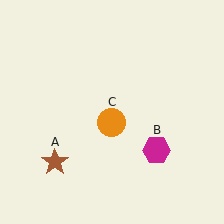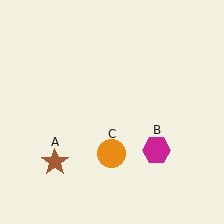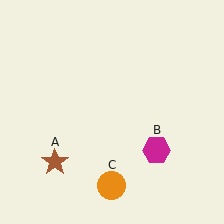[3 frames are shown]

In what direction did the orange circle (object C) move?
The orange circle (object C) moved down.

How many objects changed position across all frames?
1 object changed position: orange circle (object C).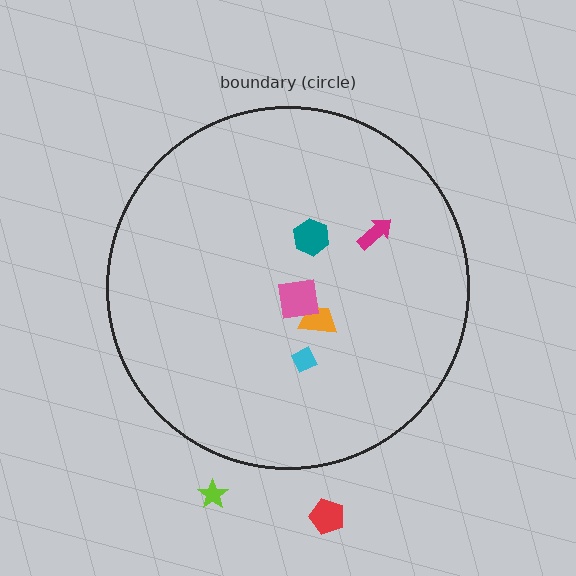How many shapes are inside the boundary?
5 inside, 2 outside.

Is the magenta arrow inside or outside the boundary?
Inside.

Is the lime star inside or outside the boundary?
Outside.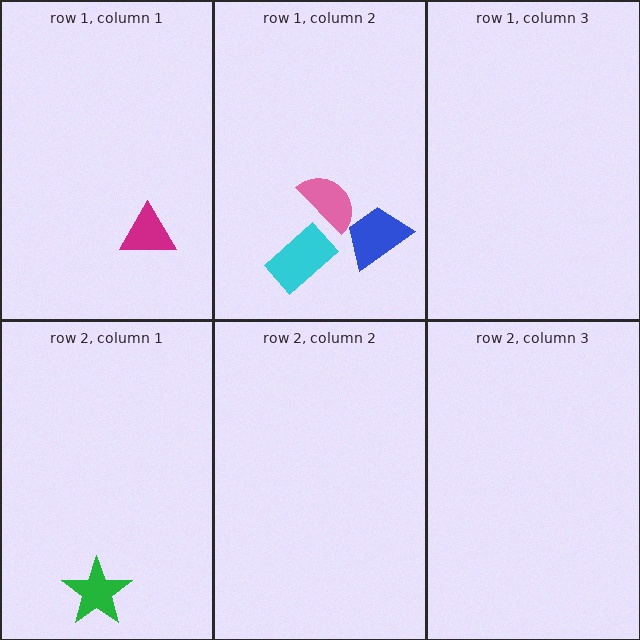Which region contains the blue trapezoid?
The row 1, column 2 region.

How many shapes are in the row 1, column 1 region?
1.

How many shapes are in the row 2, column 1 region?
1.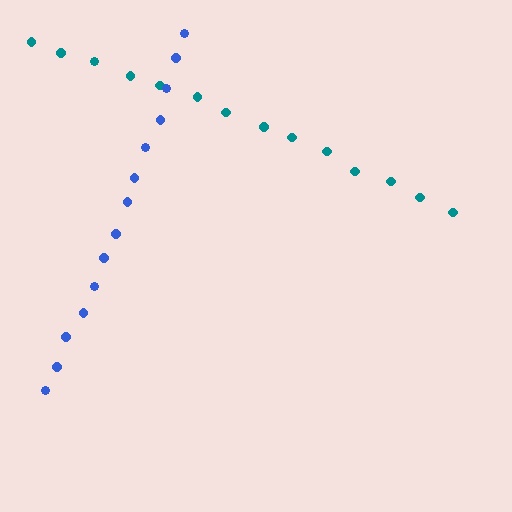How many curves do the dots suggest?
There are 2 distinct paths.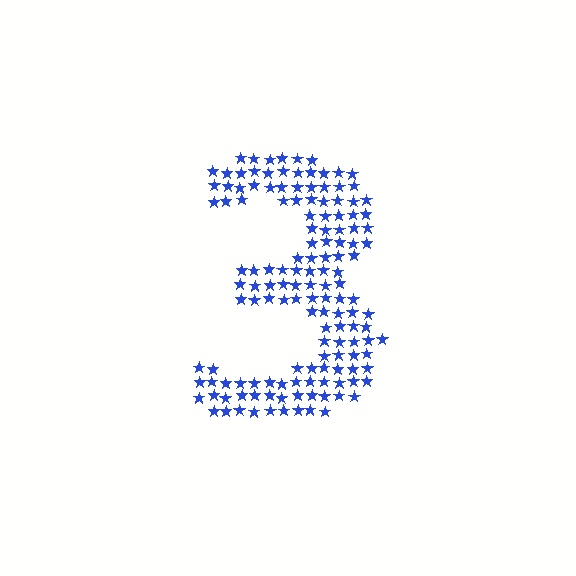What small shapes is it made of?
It is made of small stars.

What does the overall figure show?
The overall figure shows the digit 3.